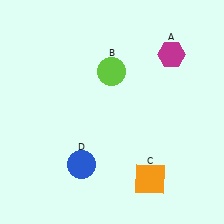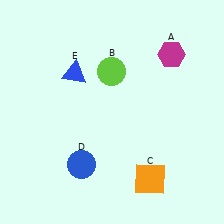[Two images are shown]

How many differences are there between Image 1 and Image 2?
There is 1 difference between the two images.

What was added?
A blue triangle (E) was added in Image 2.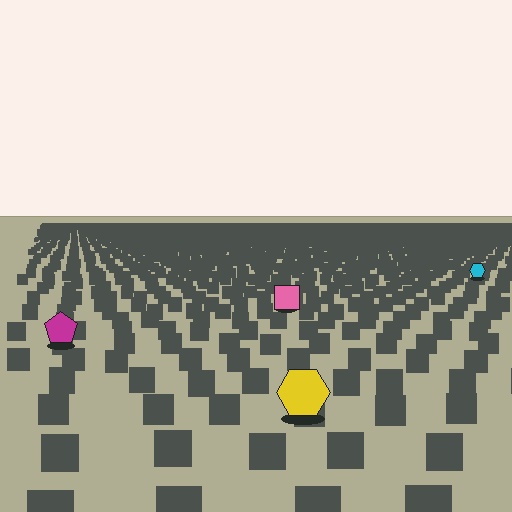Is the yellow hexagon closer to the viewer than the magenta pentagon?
Yes. The yellow hexagon is closer — you can tell from the texture gradient: the ground texture is coarser near it.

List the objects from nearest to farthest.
From nearest to farthest: the yellow hexagon, the magenta pentagon, the pink square, the cyan hexagon.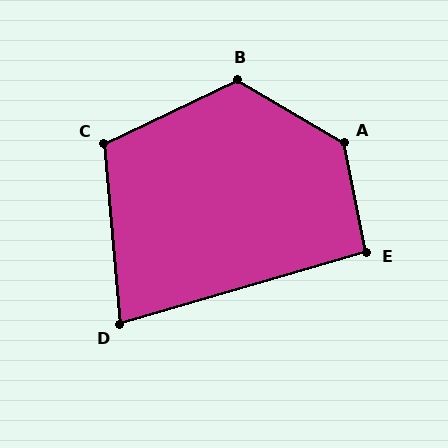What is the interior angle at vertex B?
Approximately 124 degrees (obtuse).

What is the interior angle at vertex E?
Approximately 95 degrees (approximately right).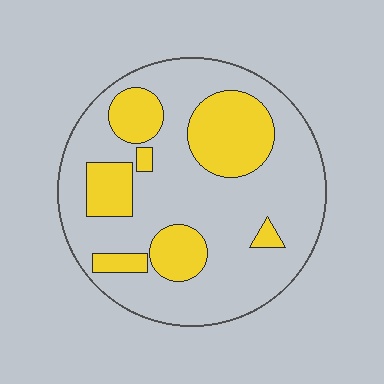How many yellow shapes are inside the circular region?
7.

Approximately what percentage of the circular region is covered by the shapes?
Approximately 30%.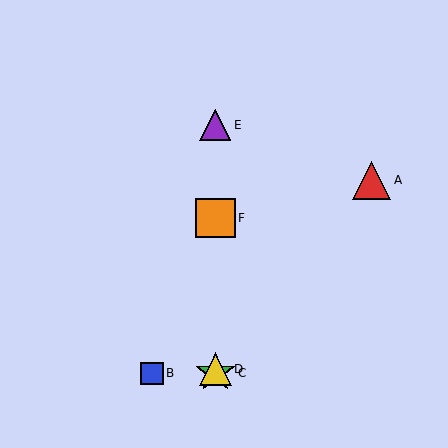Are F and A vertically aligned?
No, F is at x≈215 and A is at x≈372.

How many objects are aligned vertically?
4 objects (C, D, E, F) are aligned vertically.